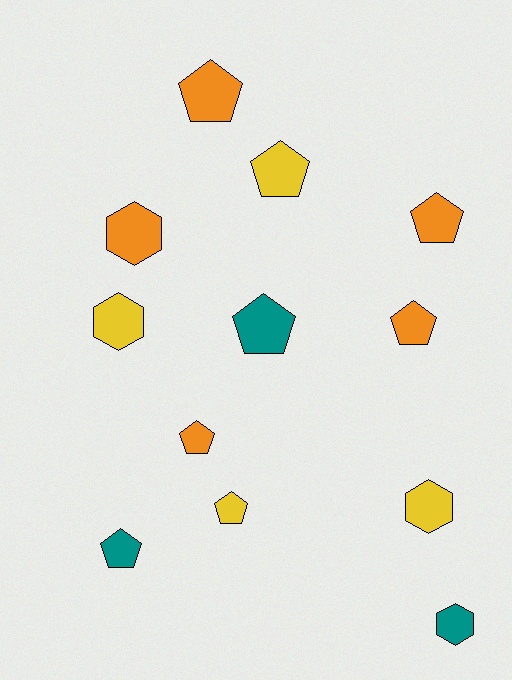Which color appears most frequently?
Orange, with 5 objects.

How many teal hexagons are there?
There is 1 teal hexagon.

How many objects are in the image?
There are 12 objects.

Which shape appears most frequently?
Pentagon, with 8 objects.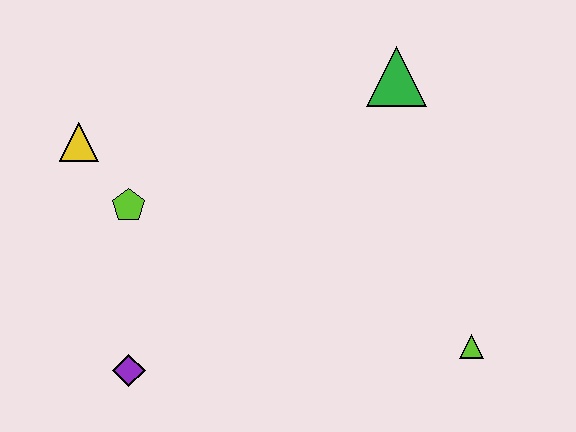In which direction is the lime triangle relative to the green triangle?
The lime triangle is below the green triangle.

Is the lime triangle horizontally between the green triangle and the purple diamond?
No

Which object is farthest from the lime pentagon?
The lime triangle is farthest from the lime pentagon.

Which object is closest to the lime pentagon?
The yellow triangle is closest to the lime pentagon.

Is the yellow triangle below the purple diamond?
No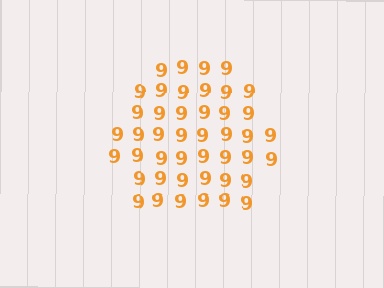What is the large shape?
The large shape is a hexagon.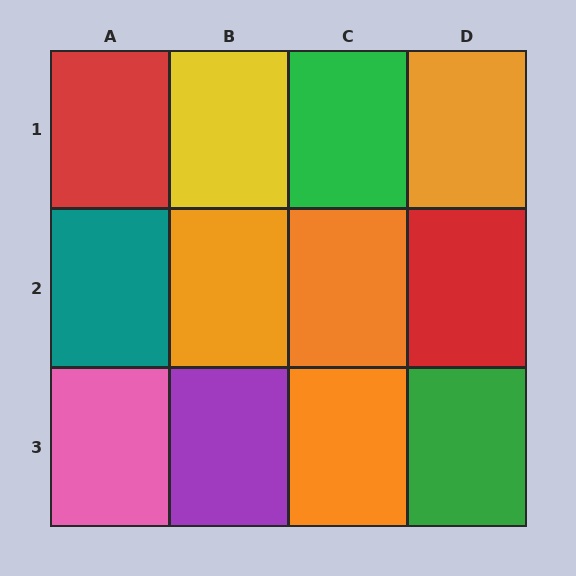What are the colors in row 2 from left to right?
Teal, orange, orange, red.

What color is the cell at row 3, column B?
Purple.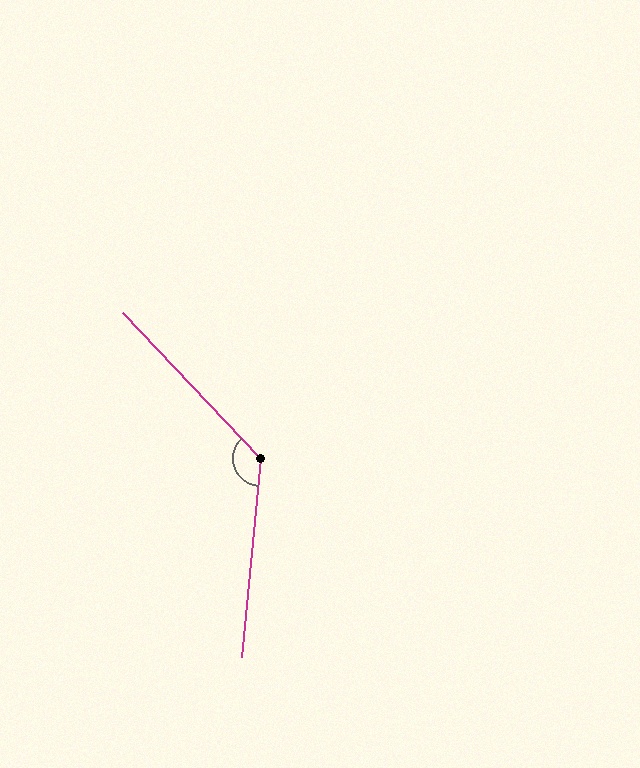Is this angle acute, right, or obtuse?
It is obtuse.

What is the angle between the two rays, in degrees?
Approximately 131 degrees.